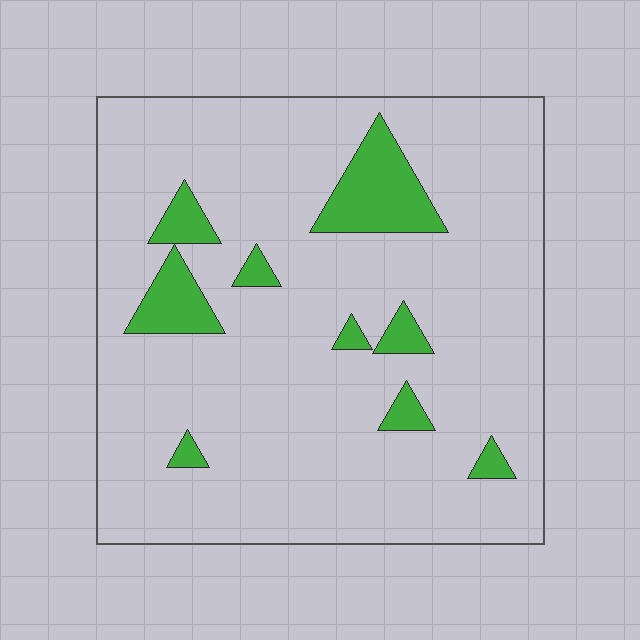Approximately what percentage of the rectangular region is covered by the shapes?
Approximately 10%.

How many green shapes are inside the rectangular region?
9.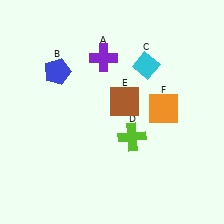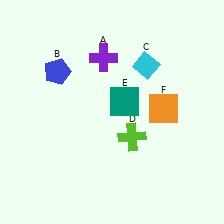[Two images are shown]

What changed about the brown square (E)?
In Image 1, E is brown. In Image 2, it changed to teal.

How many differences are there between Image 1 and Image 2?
There is 1 difference between the two images.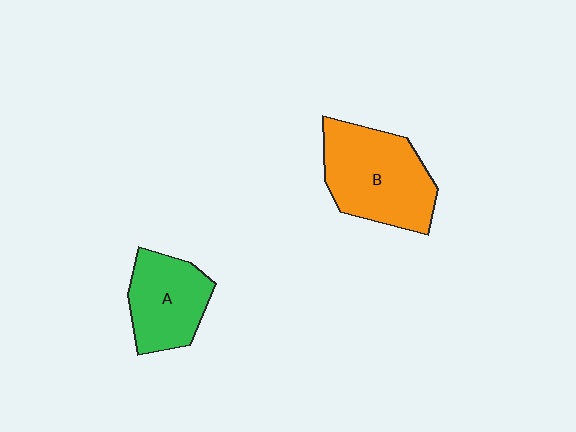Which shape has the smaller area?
Shape A (green).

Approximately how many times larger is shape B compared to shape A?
Approximately 1.4 times.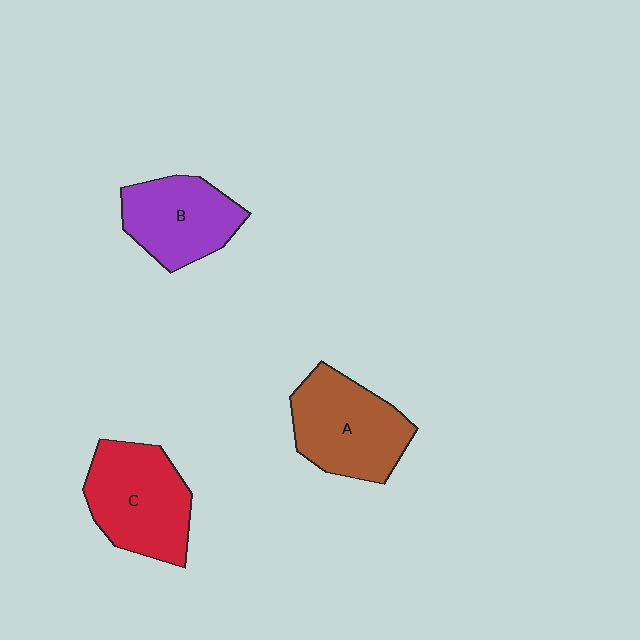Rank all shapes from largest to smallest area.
From largest to smallest: C (red), A (brown), B (purple).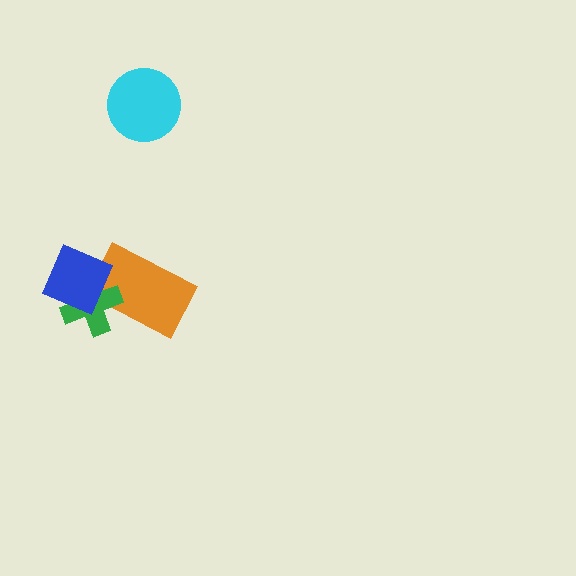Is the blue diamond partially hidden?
No, no other shape covers it.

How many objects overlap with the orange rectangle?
2 objects overlap with the orange rectangle.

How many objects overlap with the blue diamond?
2 objects overlap with the blue diamond.